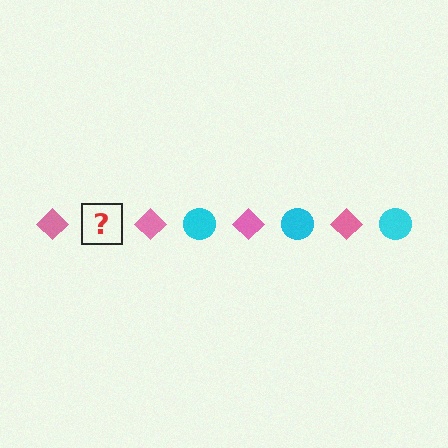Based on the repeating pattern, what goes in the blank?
The blank should be a cyan circle.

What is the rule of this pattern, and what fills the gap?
The rule is that the pattern alternates between pink diamond and cyan circle. The gap should be filled with a cyan circle.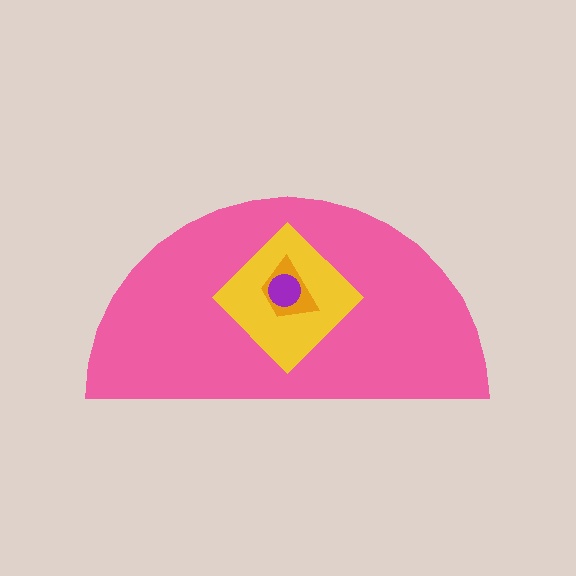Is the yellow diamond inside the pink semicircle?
Yes.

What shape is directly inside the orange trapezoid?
The purple circle.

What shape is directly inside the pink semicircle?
The yellow diamond.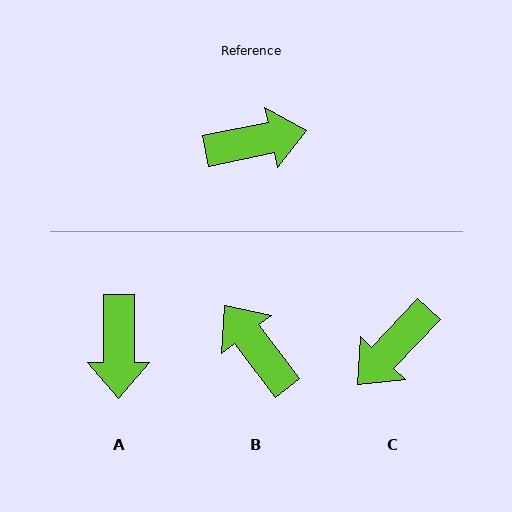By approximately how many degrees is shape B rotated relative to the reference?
Approximately 116 degrees counter-clockwise.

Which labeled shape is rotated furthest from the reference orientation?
C, about 145 degrees away.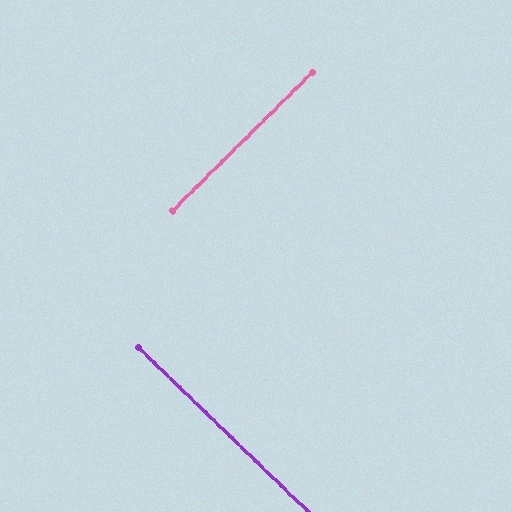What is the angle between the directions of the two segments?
Approximately 89 degrees.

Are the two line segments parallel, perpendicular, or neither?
Perpendicular — they meet at approximately 89°.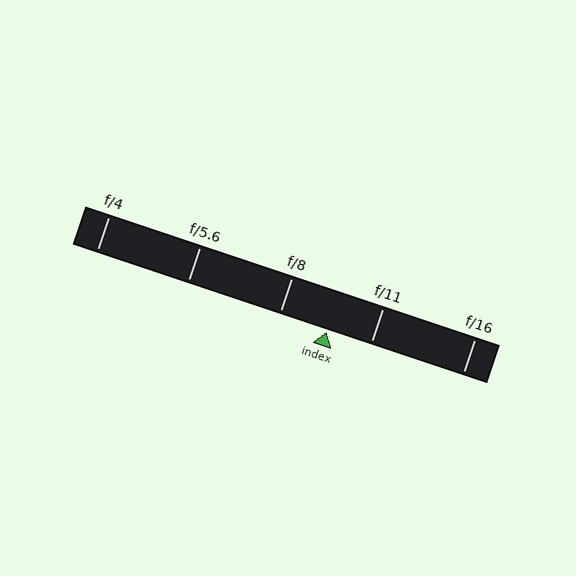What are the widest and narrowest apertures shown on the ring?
The widest aperture shown is f/4 and the narrowest is f/16.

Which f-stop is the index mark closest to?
The index mark is closest to f/11.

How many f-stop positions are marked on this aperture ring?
There are 5 f-stop positions marked.